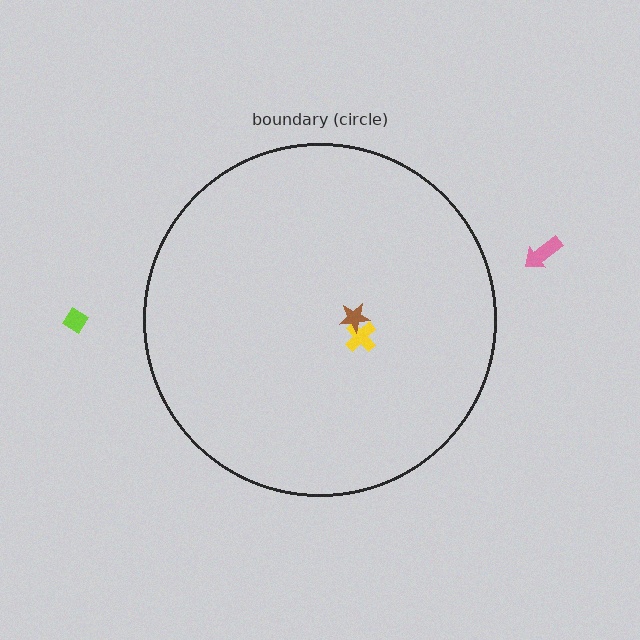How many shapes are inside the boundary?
2 inside, 2 outside.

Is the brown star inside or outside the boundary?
Inside.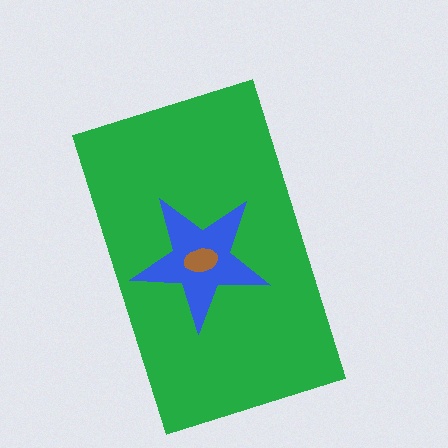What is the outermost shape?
The green rectangle.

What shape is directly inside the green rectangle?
The blue star.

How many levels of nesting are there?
3.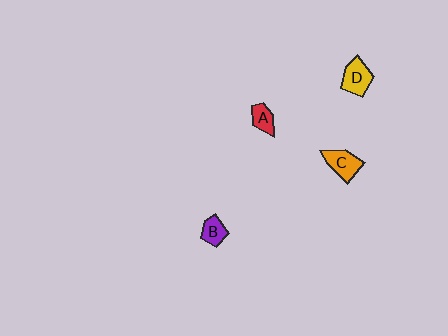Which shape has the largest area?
Shape D (yellow).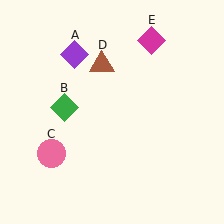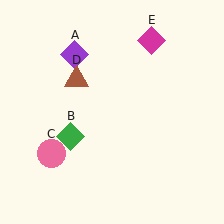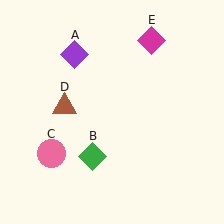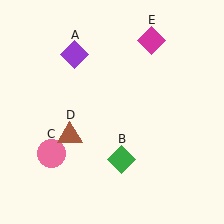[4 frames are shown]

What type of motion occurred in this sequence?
The green diamond (object B), brown triangle (object D) rotated counterclockwise around the center of the scene.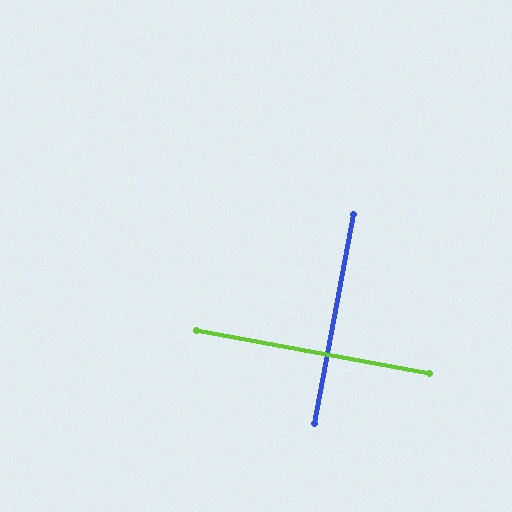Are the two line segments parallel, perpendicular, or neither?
Perpendicular — they meet at approximately 90°.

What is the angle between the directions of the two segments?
Approximately 90 degrees.